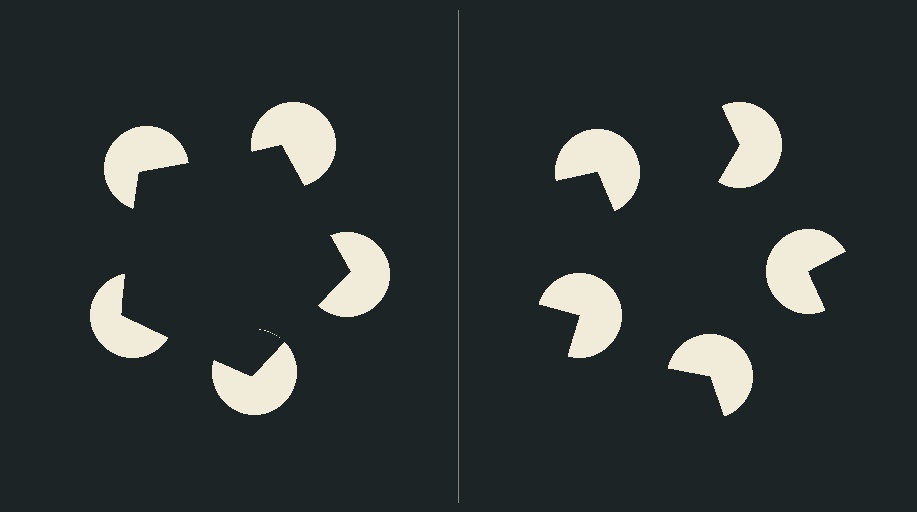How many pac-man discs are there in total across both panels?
10 — 5 on each side.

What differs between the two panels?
The pac-man discs are positioned identically on both sides; only the wedge orientations differ. On the left they align to a pentagon; on the right they are misaligned.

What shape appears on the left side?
An illusory pentagon.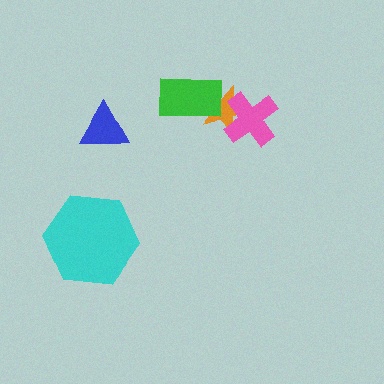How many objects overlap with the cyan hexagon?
0 objects overlap with the cyan hexagon.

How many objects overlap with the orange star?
2 objects overlap with the orange star.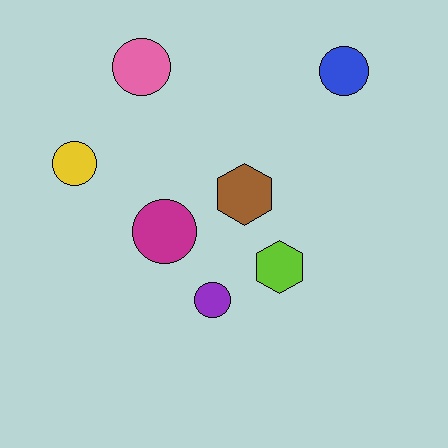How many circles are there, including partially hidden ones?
There are 5 circles.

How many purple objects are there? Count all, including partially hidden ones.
There is 1 purple object.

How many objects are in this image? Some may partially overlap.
There are 7 objects.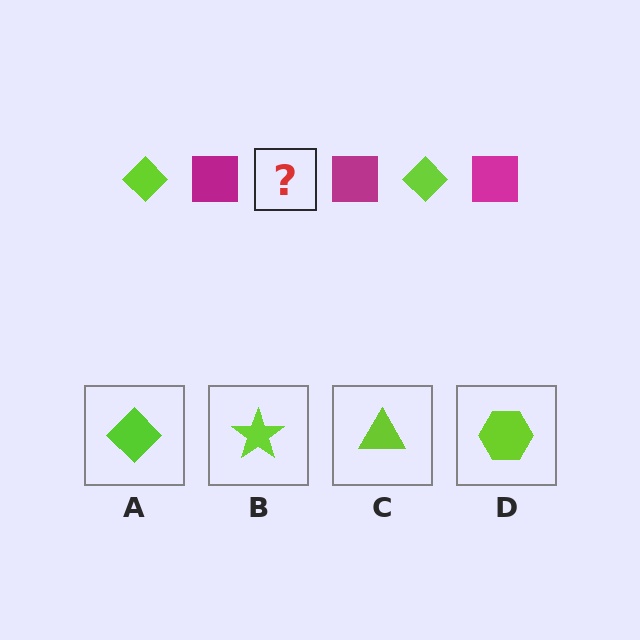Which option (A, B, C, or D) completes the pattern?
A.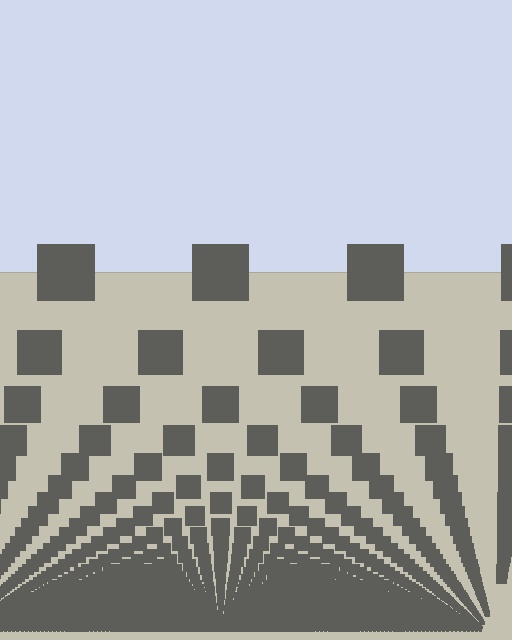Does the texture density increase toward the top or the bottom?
Density increases toward the bottom.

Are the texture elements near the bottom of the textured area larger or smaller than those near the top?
Smaller. The gradient is inverted — elements near the bottom are smaller and denser.